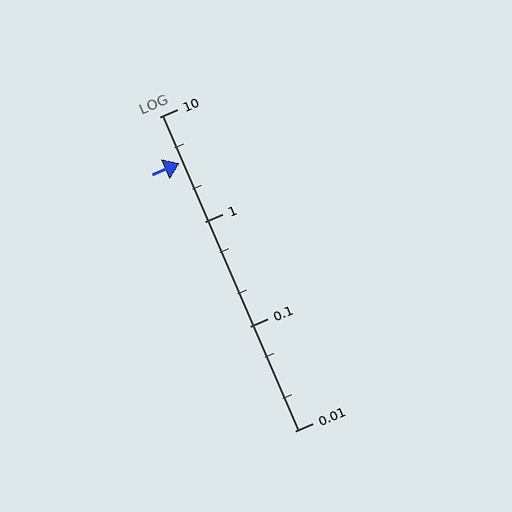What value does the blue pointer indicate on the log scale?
The pointer indicates approximately 3.6.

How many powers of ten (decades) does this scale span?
The scale spans 3 decades, from 0.01 to 10.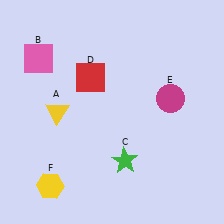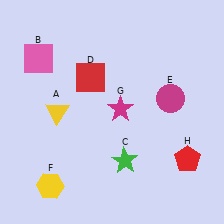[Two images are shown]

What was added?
A magenta star (G), a red pentagon (H) were added in Image 2.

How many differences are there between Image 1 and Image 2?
There are 2 differences between the two images.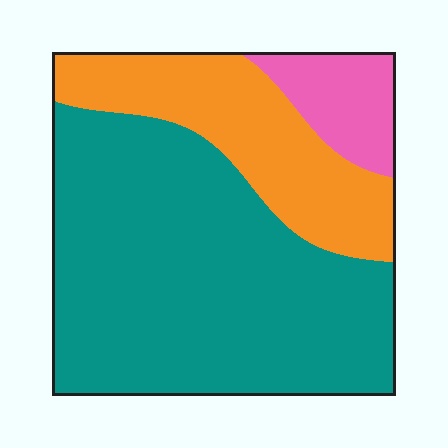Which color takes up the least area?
Pink, at roughly 10%.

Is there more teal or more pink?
Teal.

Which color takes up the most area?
Teal, at roughly 65%.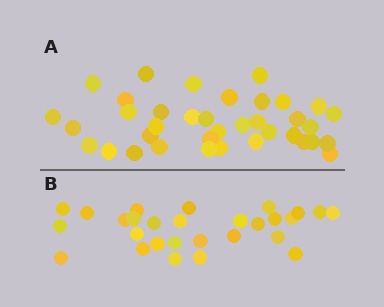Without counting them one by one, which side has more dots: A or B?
Region A (the top region) has more dots.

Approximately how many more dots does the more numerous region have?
Region A has roughly 8 or so more dots than region B.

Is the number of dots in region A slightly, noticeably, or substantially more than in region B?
Region A has noticeably more, but not dramatically so. The ratio is roughly 1.3 to 1.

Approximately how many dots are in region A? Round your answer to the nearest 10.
About 40 dots. (The exact count is 37, which rounds to 40.)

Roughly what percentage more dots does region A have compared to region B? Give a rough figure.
About 30% more.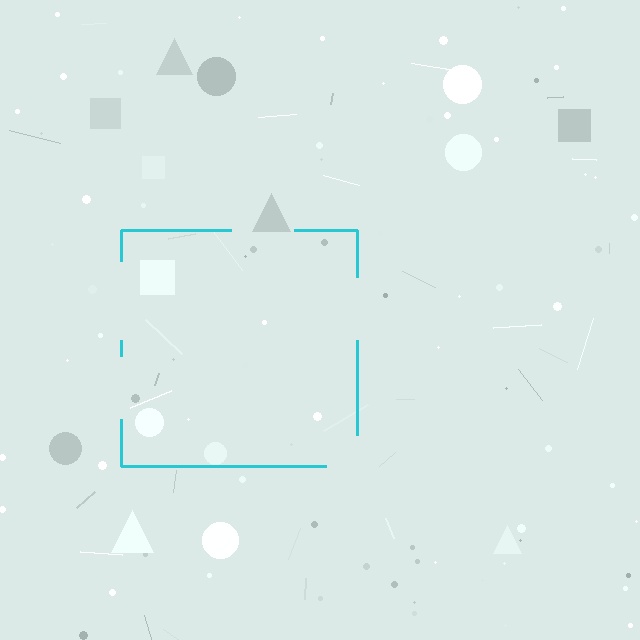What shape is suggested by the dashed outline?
The dashed outline suggests a square.